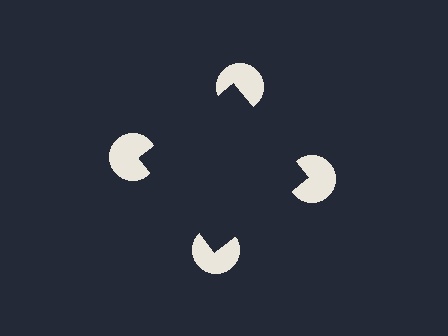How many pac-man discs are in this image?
There are 4 — one at each vertex of the illusory square.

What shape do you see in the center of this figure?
An illusory square — its edges are inferred from the aligned wedge cuts in the pac-man discs, not physically drawn.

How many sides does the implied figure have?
4 sides.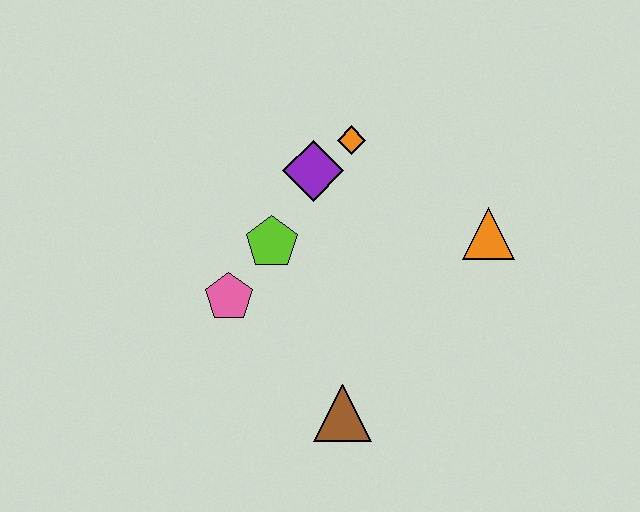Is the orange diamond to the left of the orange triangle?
Yes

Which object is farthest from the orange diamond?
The brown triangle is farthest from the orange diamond.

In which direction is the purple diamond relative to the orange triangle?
The purple diamond is to the left of the orange triangle.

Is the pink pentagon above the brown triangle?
Yes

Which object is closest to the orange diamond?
The purple diamond is closest to the orange diamond.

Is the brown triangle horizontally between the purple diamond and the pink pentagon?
No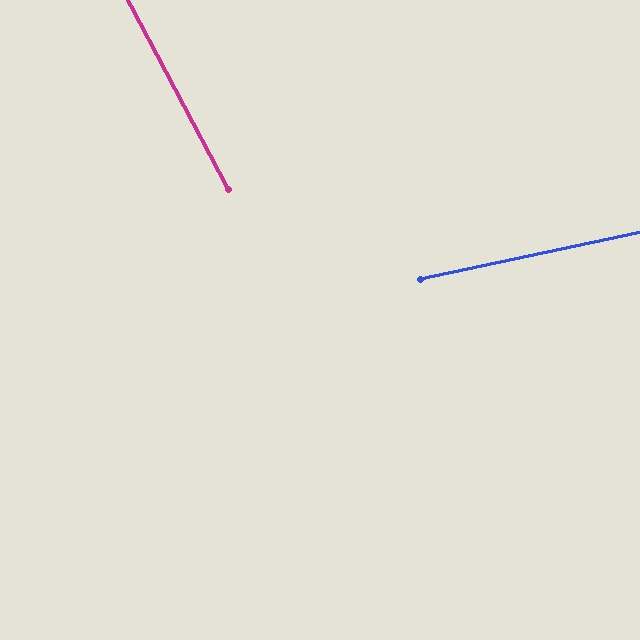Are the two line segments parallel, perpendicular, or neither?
Neither parallel nor perpendicular — they differ by about 74°.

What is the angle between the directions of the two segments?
Approximately 74 degrees.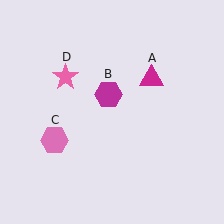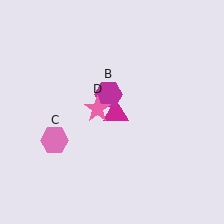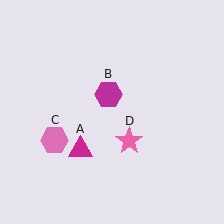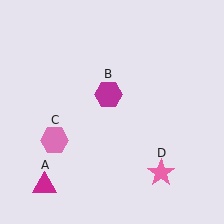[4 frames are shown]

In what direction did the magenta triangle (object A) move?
The magenta triangle (object A) moved down and to the left.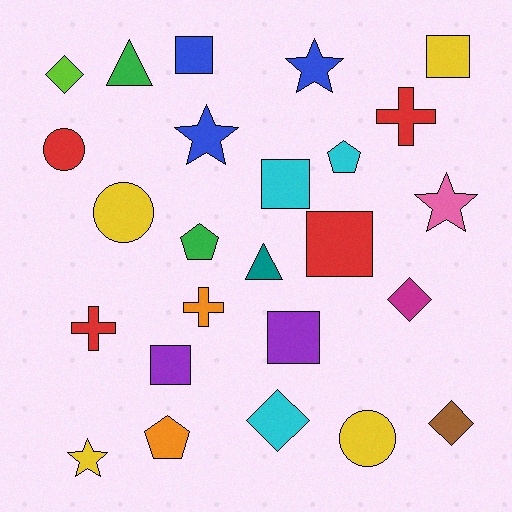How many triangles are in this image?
There are 2 triangles.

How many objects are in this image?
There are 25 objects.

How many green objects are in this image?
There are 2 green objects.